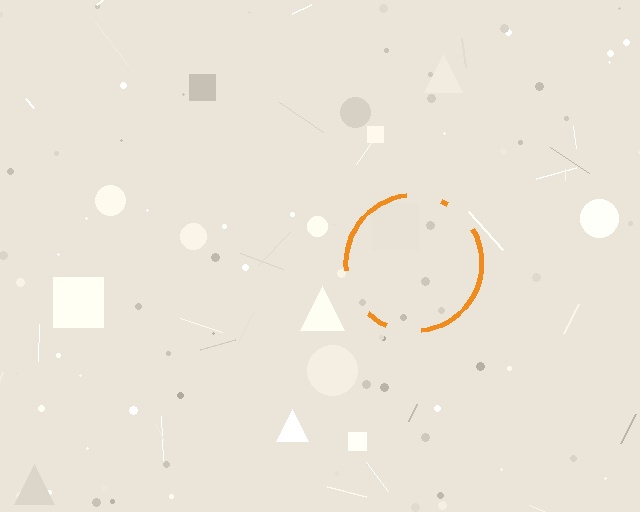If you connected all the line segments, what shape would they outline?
They would outline a circle.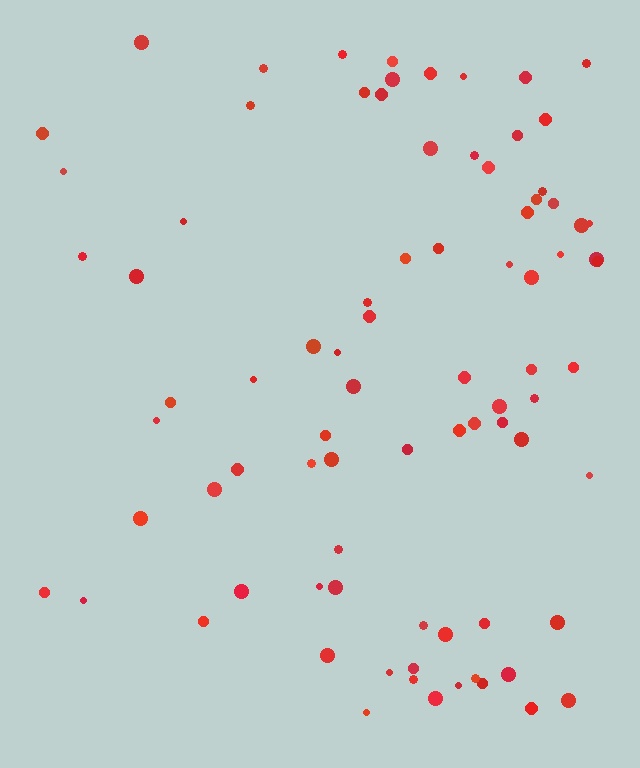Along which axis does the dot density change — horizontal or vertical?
Horizontal.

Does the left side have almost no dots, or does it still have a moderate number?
Still a moderate number, just noticeably fewer than the right.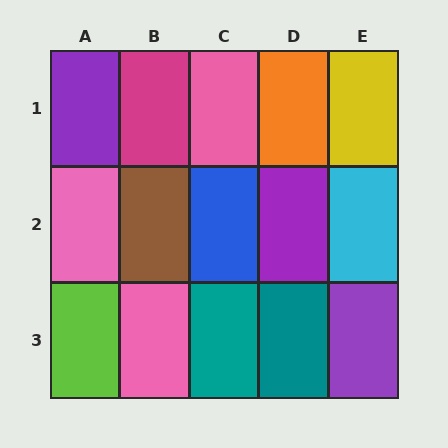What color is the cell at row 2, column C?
Blue.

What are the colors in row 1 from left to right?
Purple, magenta, pink, orange, yellow.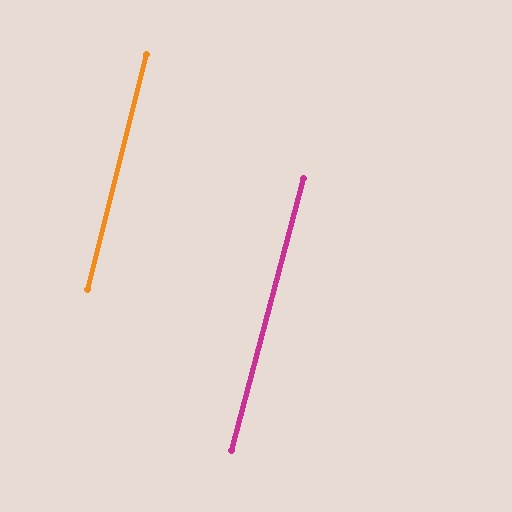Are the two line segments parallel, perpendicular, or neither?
Parallel — their directions differ by only 0.9°.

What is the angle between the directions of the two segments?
Approximately 1 degree.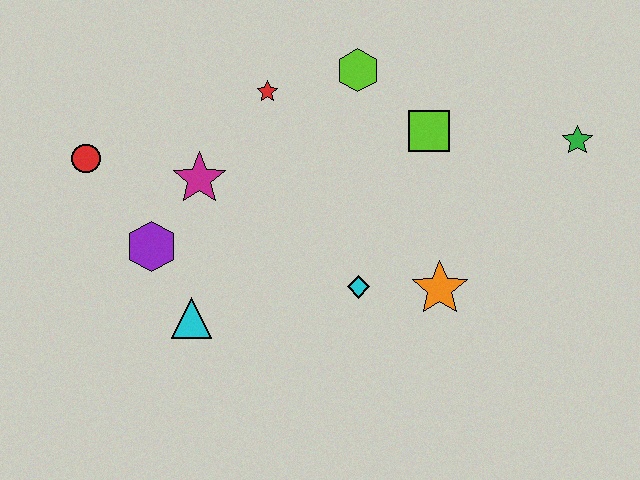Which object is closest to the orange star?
The cyan diamond is closest to the orange star.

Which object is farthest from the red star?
The green star is farthest from the red star.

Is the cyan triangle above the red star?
No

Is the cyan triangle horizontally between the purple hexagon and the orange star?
Yes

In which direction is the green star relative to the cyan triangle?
The green star is to the right of the cyan triangle.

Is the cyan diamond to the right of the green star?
No